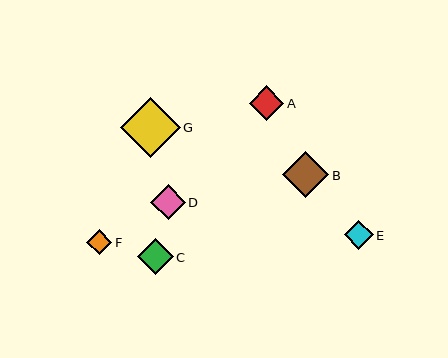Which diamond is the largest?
Diamond G is the largest with a size of approximately 60 pixels.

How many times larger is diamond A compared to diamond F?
Diamond A is approximately 1.4 times the size of diamond F.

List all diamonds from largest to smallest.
From largest to smallest: G, B, C, D, A, E, F.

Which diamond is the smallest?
Diamond F is the smallest with a size of approximately 25 pixels.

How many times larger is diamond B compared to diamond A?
Diamond B is approximately 1.3 times the size of diamond A.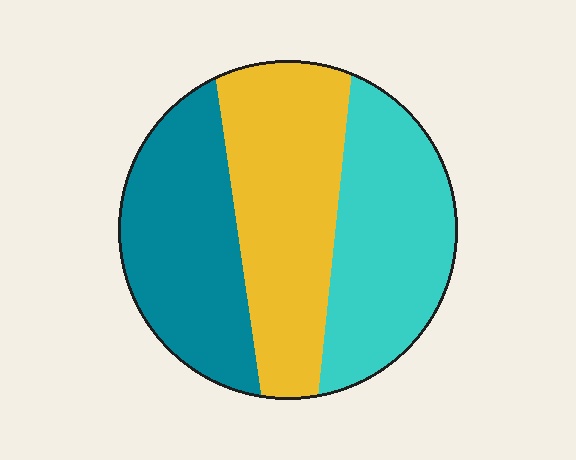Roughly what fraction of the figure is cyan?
Cyan covers around 35% of the figure.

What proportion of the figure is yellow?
Yellow covers 36% of the figure.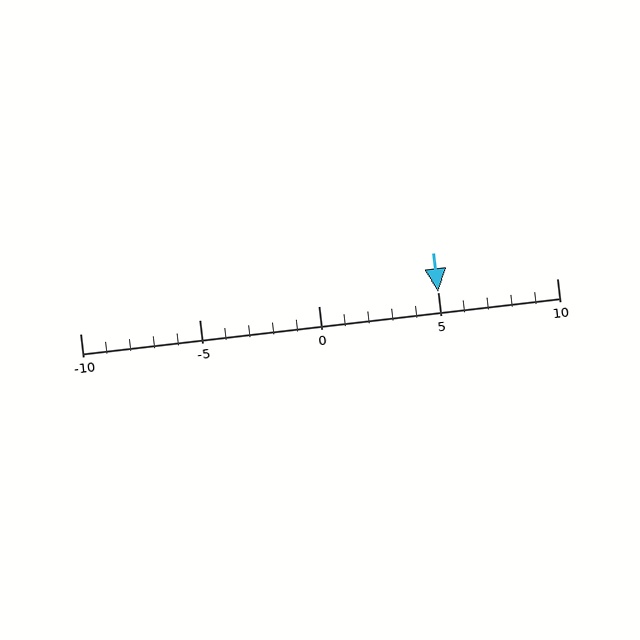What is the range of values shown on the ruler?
The ruler shows values from -10 to 10.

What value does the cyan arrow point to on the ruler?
The cyan arrow points to approximately 5.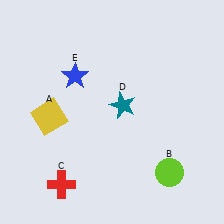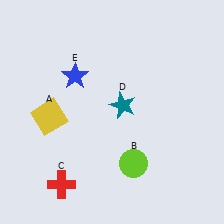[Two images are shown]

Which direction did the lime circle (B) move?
The lime circle (B) moved left.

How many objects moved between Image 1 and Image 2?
1 object moved between the two images.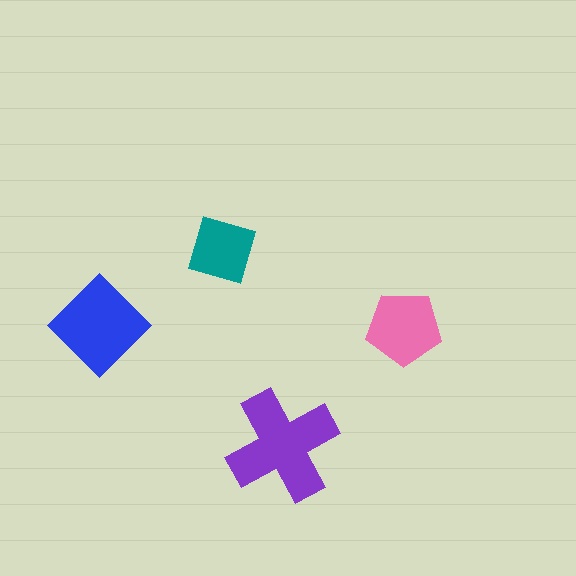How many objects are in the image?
There are 4 objects in the image.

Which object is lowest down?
The purple cross is bottommost.